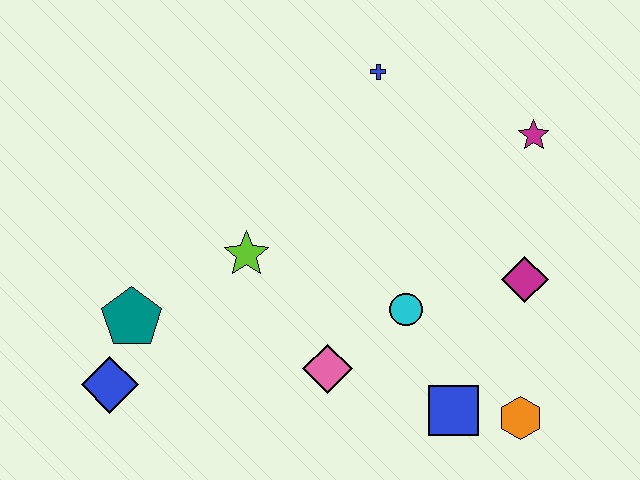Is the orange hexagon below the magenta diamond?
Yes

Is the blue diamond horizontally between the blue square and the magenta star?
No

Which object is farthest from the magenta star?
The blue diamond is farthest from the magenta star.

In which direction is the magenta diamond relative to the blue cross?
The magenta diamond is below the blue cross.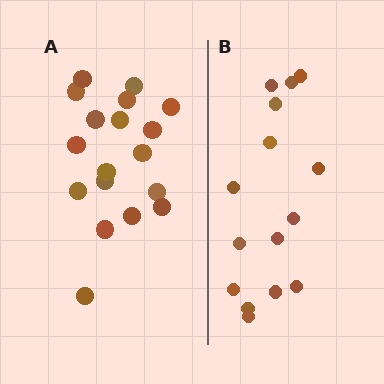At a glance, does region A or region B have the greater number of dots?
Region A (the left region) has more dots.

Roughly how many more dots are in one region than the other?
Region A has just a few more — roughly 2 or 3 more dots than region B.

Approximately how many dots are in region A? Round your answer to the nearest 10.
About 20 dots. (The exact count is 18, which rounds to 20.)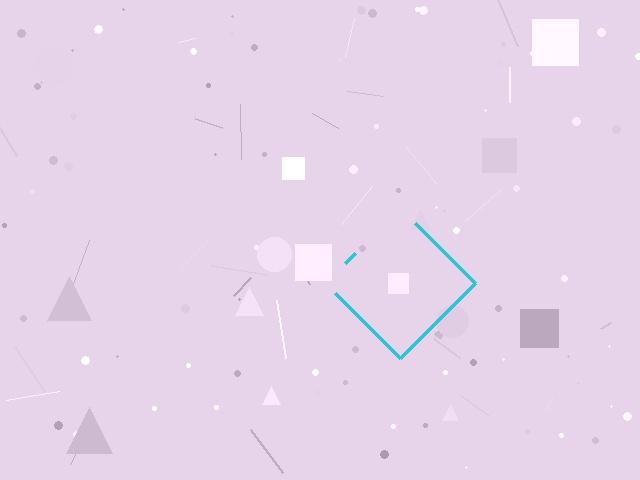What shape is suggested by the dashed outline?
The dashed outline suggests a diamond.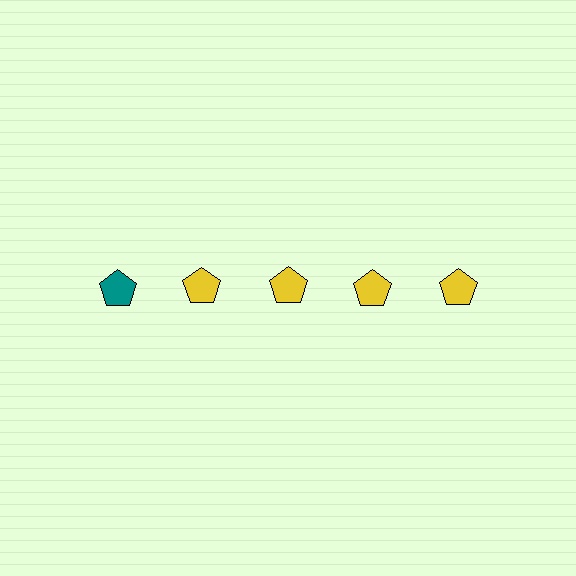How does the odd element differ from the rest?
It has a different color: teal instead of yellow.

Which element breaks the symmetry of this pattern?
The teal pentagon in the top row, leftmost column breaks the symmetry. All other shapes are yellow pentagons.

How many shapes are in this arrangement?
There are 5 shapes arranged in a grid pattern.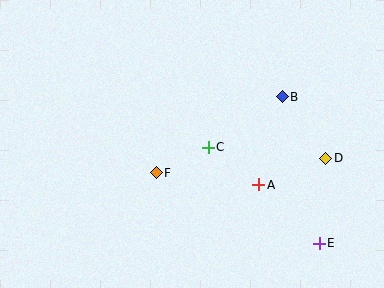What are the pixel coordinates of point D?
Point D is at (326, 158).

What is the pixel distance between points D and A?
The distance between D and A is 72 pixels.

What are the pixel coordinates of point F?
Point F is at (156, 173).